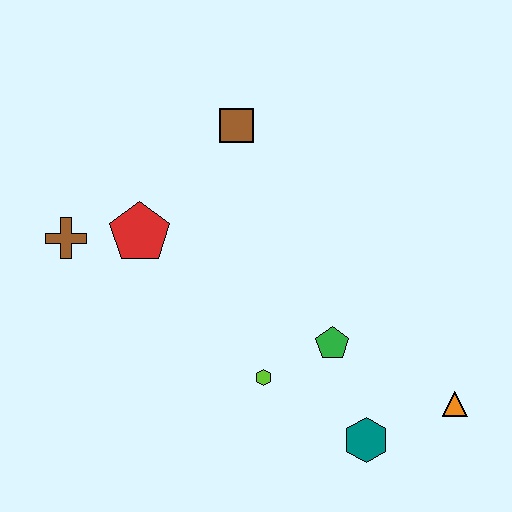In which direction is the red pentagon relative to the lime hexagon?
The red pentagon is above the lime hexagon.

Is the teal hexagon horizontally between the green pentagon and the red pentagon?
No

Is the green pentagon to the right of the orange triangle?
No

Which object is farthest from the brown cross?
The orange triangle is farthest from the brown cross.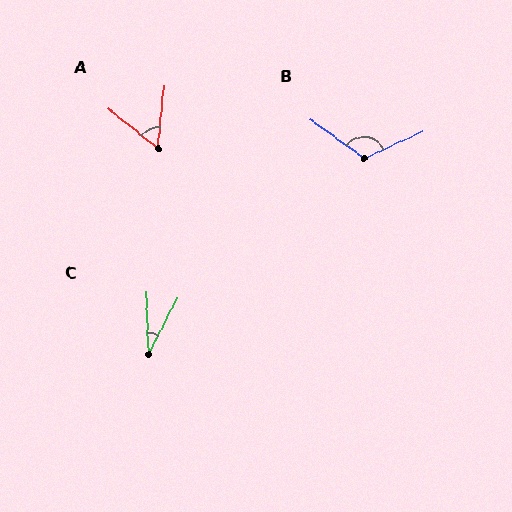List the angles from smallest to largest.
C (29°), A (58°), B (120°).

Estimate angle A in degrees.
Approximately 58 degrees.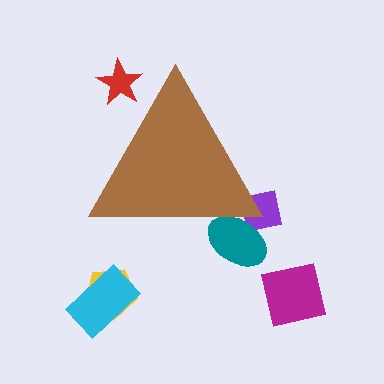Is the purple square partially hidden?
Yes, the purple square is partially hidden behind the brown triangle.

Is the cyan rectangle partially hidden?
No, the cyan rectangle is fully visible.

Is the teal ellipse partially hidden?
Yes, the teal ellipse is partially hidden behind the brown triangle.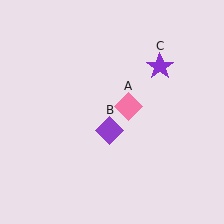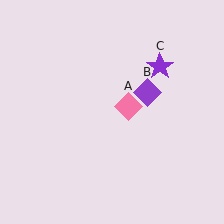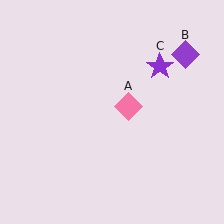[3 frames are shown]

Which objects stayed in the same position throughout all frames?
Pink diamond (object A) and purple star (object C) remained stationary.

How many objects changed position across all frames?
1 object changed position: purple diamond (object B).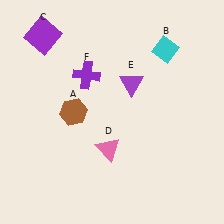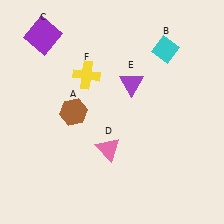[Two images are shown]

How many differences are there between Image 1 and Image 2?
There is 1 difference between the two images.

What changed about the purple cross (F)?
In Image 1, F is purple. In Image 2, it changed to yellow.